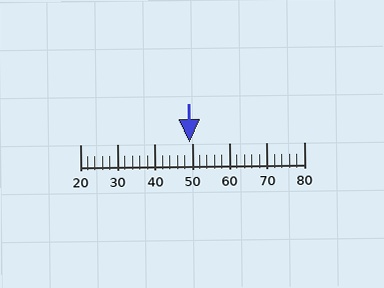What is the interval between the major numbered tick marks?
The major tick marks are spaced 10 units apart.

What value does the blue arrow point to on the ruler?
The blue arrow points to approximately 49.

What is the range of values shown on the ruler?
The ruler shows values from 20 to 80.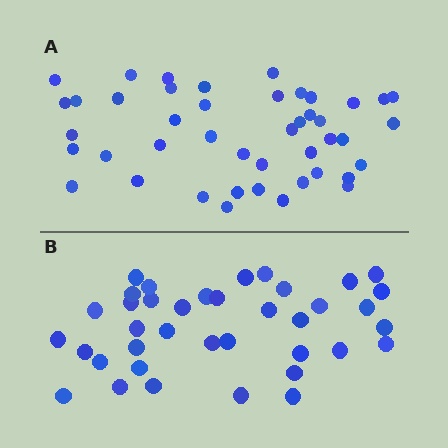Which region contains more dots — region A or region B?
Region A (the top region) has more dots.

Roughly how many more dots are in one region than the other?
Region A has about 6 more dots than region B.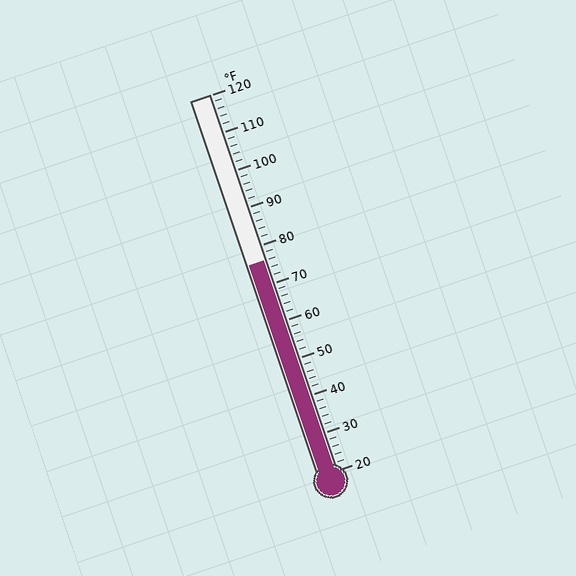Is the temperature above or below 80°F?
The temperature is below 80°F.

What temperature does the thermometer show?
The thermometer shows approximately 76°F.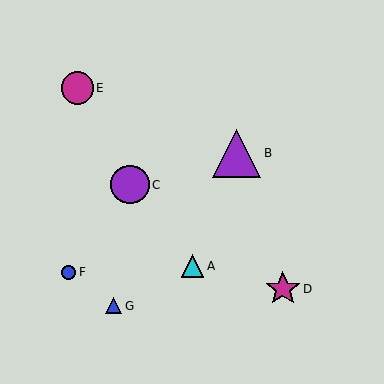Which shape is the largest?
The purple triangle (labeled B) is the largest.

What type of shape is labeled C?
Shape C is a purple circle.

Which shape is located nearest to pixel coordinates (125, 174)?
The purple circle (labeled C) at (130, 185) is nearest to that location.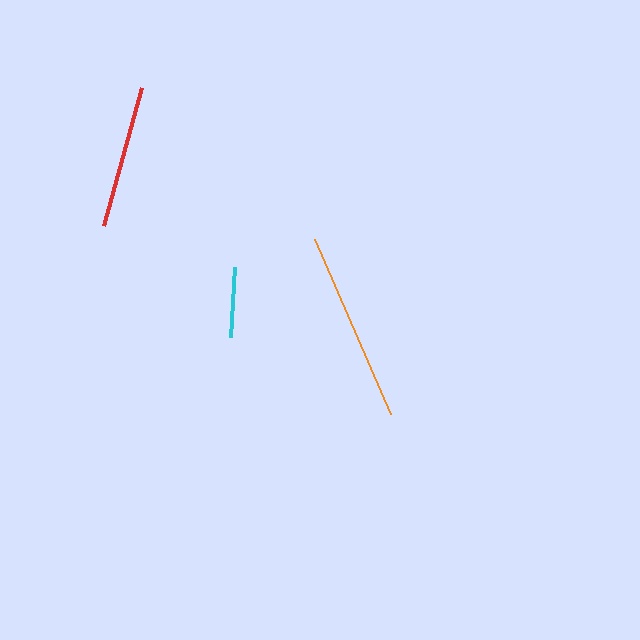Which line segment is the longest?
The orange line is the longest at approximately 191 pixels.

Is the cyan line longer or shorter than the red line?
The red line is longer than the cyan line.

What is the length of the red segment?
The red segment is approximately 143 pixels long.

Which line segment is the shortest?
The cyan line is the shortest at approximately 70 pixels.